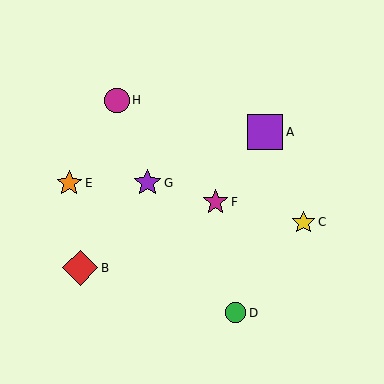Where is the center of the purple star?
The center of the purple star is at (147, 183).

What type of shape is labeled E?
Shape E is an orange star.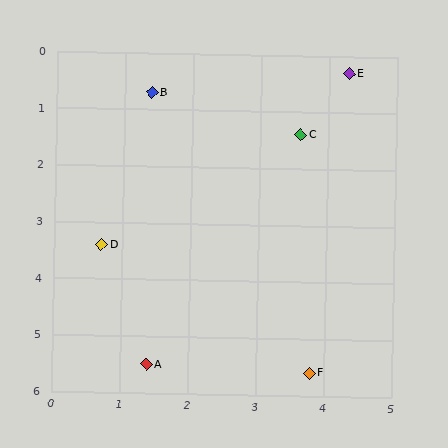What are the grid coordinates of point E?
Point E is at approximately (4.3, 0.3).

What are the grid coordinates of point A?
Point A is at approximately (1.4, 5.5).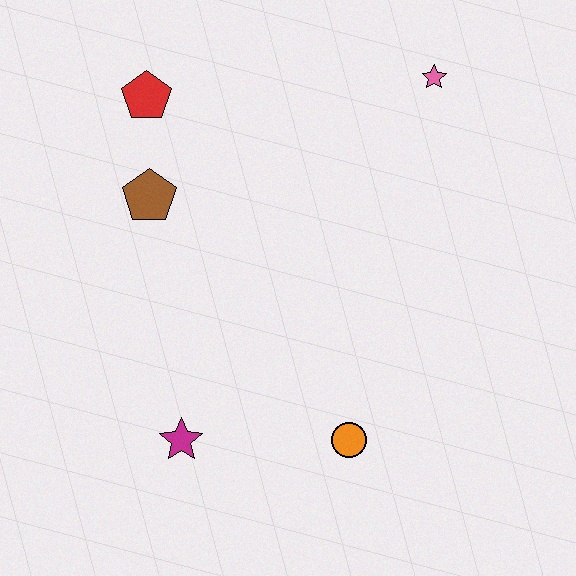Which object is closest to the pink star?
The red pentagon is closest to the pink star.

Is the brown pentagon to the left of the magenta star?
Yes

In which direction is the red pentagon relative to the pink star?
The red pentagon is to the left of the pink star.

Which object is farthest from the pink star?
The magenta star is farthest from the pink star.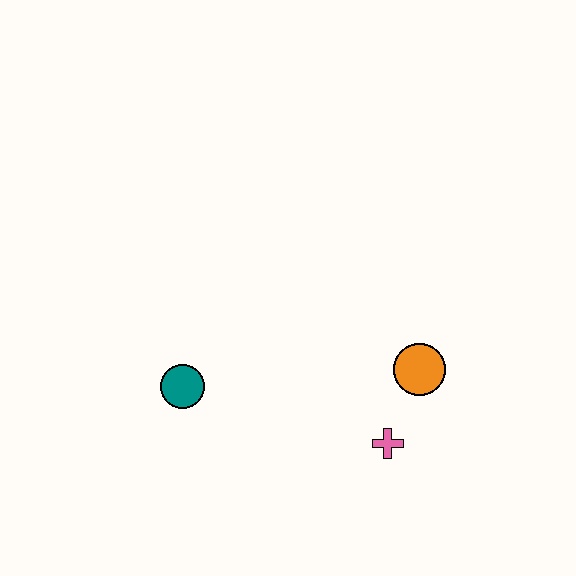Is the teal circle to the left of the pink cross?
Yes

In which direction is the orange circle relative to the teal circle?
The orange circle is to the right of the teal circle.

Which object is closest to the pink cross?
The orange circle is closest to the pink cross.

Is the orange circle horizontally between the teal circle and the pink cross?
No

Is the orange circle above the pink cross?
Yes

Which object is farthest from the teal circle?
The orange circle is farthest from the teal circle.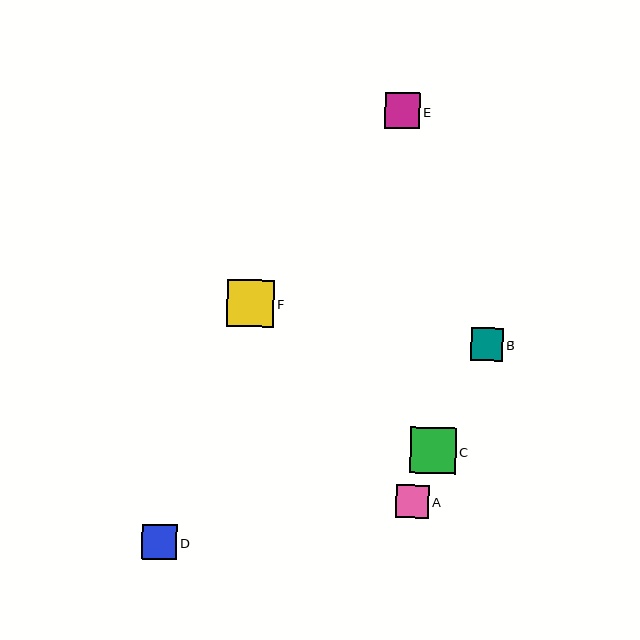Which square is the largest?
Square F is the largest with a size of approximately 47 pixels.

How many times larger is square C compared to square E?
Square C is approximately 1.3 times the size of square E.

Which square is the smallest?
Square B is the smallest with a size of approximately 33 pixels.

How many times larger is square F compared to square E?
Square F is approximately 1.3 times the size of square E.